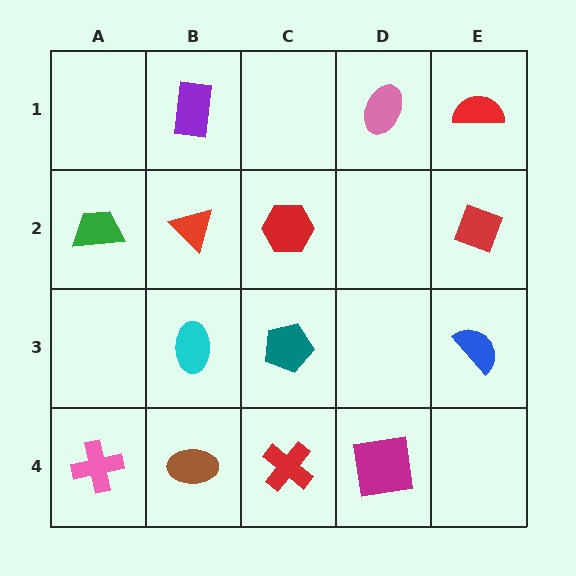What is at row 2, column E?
A red diamond.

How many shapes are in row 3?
3 shapes.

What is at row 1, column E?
A red semicircle.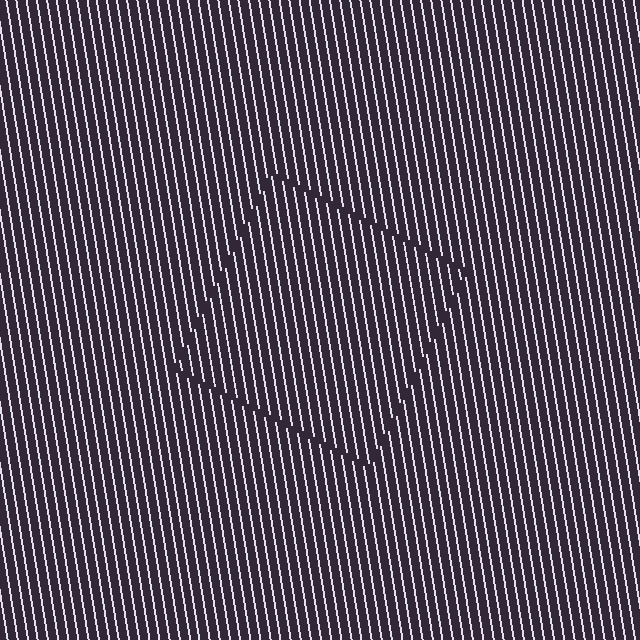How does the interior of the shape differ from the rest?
The interior of the shape contains the same grating, shifted by half a period — the contour is defined by the phase discontinuity where line-ends from the inner and outer gratings abut.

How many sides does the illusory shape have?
4 sides — the line-ends trace a square.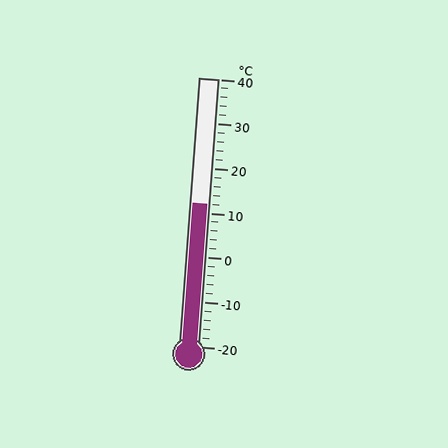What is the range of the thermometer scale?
The thermometer scale ranges from -20°C to 40°C.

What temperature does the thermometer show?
The thermometer shows approximately 12°C.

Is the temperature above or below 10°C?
The temperature is above 10°C.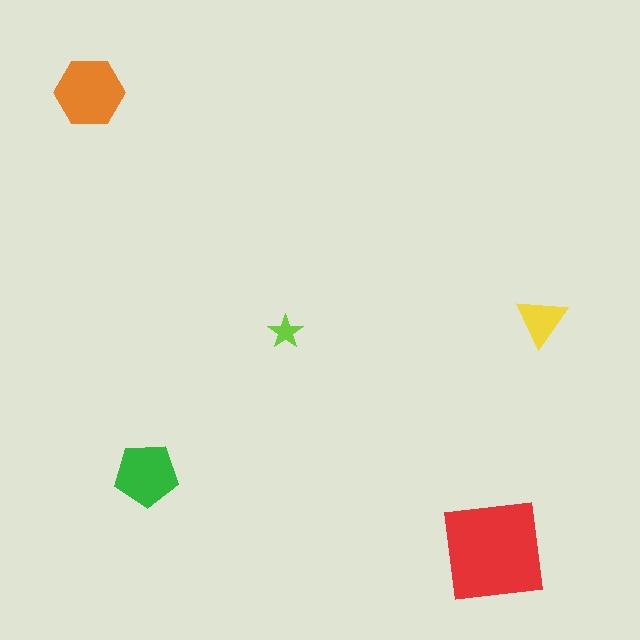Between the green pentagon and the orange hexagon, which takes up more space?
The orange hexagon.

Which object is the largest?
The red square.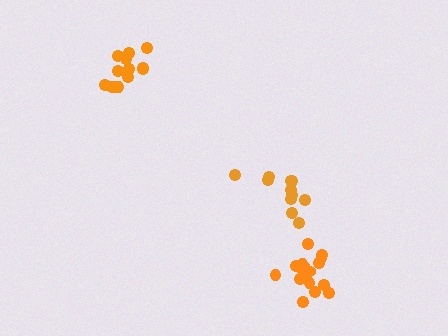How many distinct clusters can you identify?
There are 3 distinct clusters.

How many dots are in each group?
Group 1: 17 dots, Group 2: 11 dots, Group 3: 14 dots (42 total).